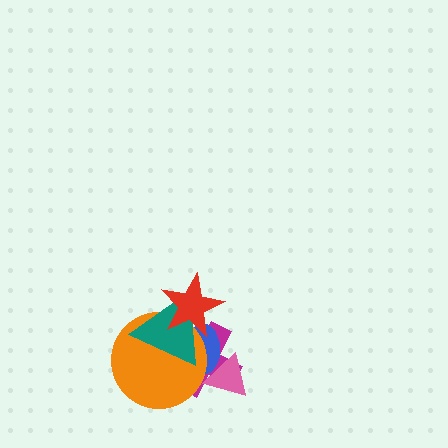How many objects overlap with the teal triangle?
4 objects overlap with the teal triangle.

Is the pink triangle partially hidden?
No, no other shape covers it.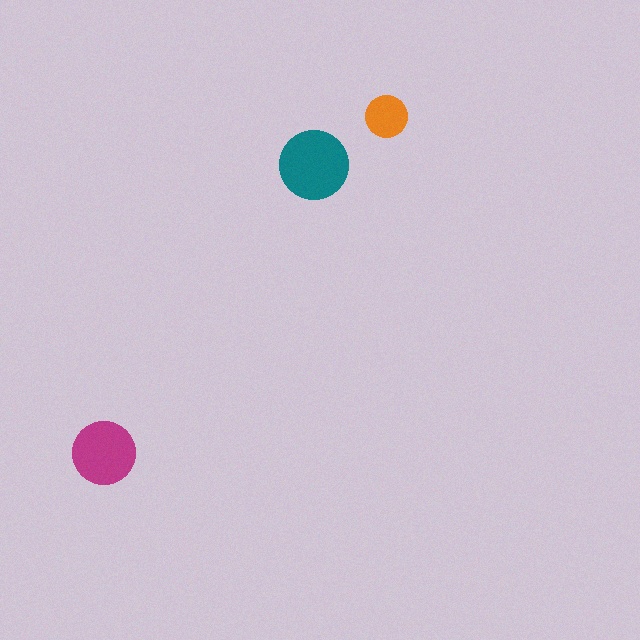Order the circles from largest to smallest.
the teal one, the magenta one, the orange one.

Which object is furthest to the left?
The magenta circle is leftmost.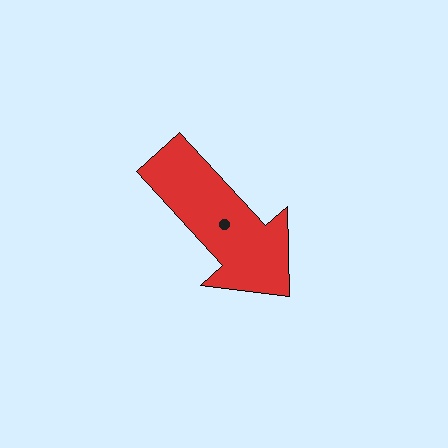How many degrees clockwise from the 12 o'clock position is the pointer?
Approximately 138 degrees.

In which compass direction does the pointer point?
Southeast.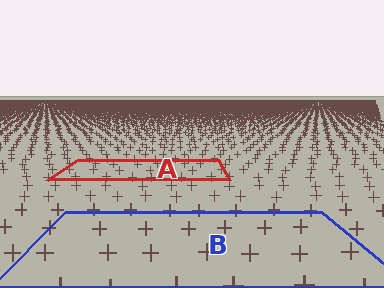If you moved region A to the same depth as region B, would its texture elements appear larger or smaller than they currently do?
They would appear larger. At a closer depth, the same texture elements are projected at a bigger on-screen size.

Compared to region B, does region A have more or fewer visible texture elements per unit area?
Region A has more texture elements per unit area — they are packed more densely because it is farther away.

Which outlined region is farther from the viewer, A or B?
Region A is farther from the viewer — the texture elements inside it appear smaller and more densely packed.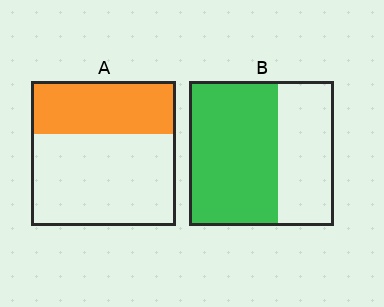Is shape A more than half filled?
No.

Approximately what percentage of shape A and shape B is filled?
A is approximately 35% and B is approximately 60%.